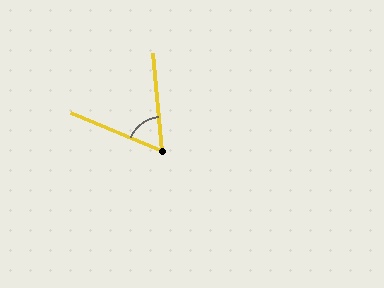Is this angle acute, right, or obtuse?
It is acute.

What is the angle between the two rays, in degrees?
Approximately 62 degrees.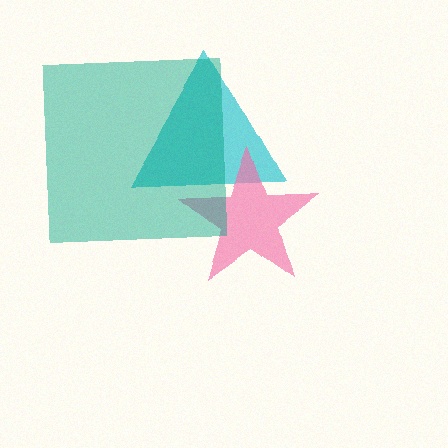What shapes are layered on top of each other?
The layered shapes are: a cyan triangle, a pink star, a teal square.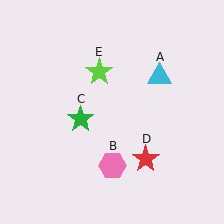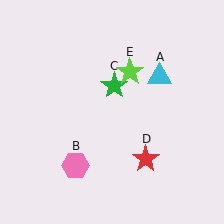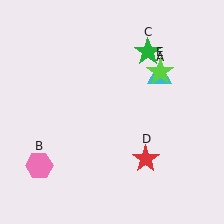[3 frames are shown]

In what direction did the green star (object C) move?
The green star (object C) moved up and to the right.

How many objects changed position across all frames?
3 objects changed position: pink hexagon (object B), green star (object C), lime star (object E).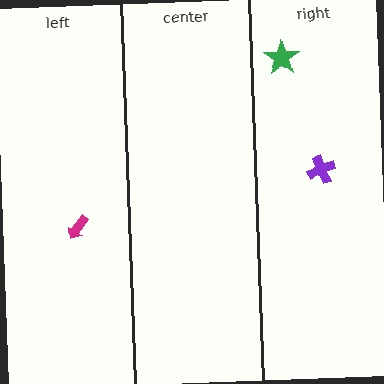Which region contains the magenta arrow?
The left region.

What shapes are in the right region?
The purple cross, the green star.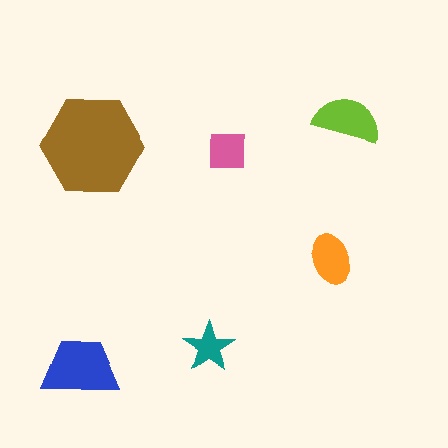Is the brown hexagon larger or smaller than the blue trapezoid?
Larger.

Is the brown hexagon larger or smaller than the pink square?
Larger.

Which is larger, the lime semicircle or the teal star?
The lime semicircle.